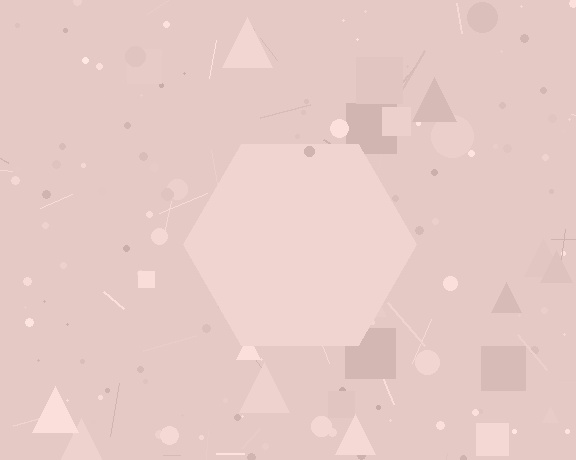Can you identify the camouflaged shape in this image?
The camouflaged shape is a hexagon.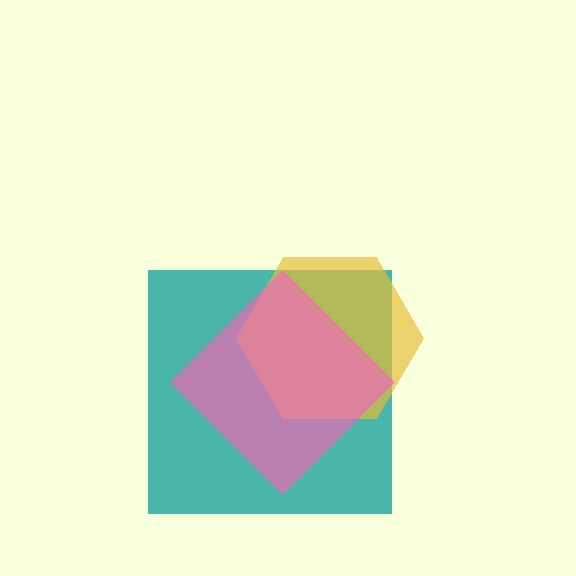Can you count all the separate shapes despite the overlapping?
Yes, there are 3 separate shapes.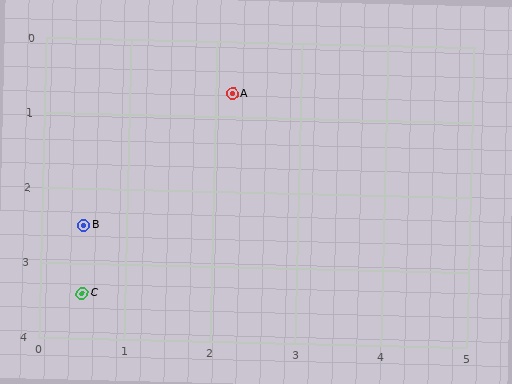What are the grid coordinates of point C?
Point C is at approximately (0.5, 3.4).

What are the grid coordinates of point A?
Point A is at approximately (2.2, 0.7).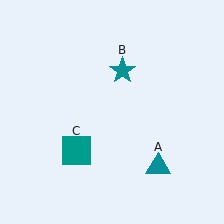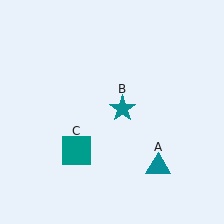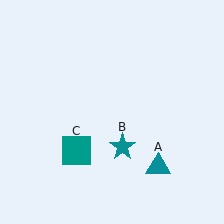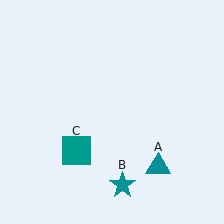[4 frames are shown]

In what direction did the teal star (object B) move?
The teal star (object B) moved down.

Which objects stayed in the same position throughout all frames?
Teal triangle (object A) and teal square (object C) remained stationary.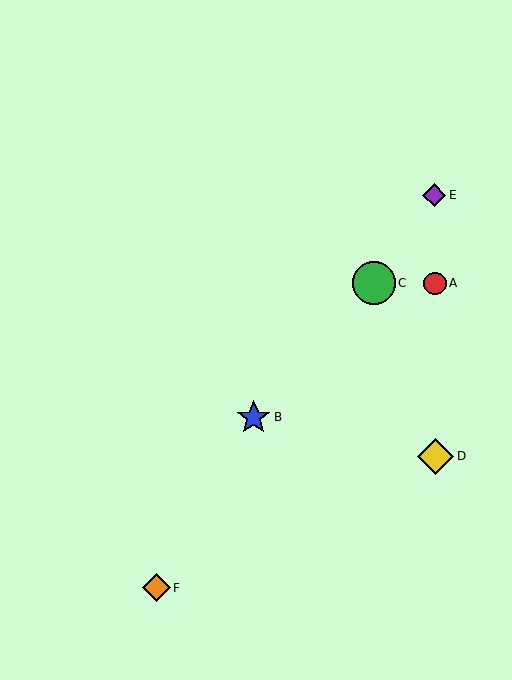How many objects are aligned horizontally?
2 objects (A, C) are aligned horizontally.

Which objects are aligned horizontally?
Objects A, C are aligned horizontally.